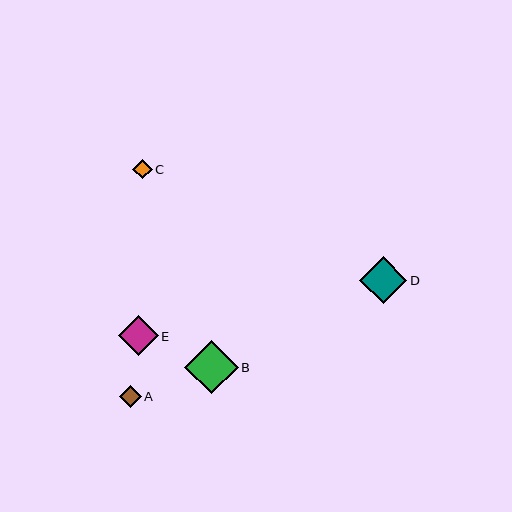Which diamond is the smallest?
Diamond C is the smallest with a size of approximately 20 pixels.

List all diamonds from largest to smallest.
From largest to smallest: B, D, E, A, C.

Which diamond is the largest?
Diamond B is the largest with a size of approximately 54 pixels.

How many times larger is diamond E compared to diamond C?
Diamond E is approximately 2.0 times the size of diamond C.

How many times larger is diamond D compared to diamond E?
Diamond D is approximately 1.2 times the size of diamond E.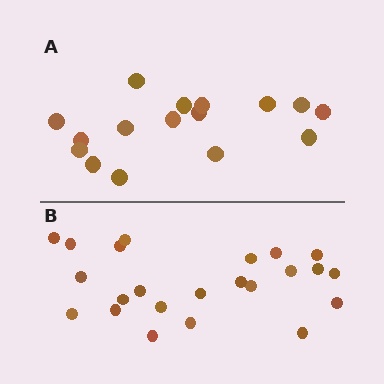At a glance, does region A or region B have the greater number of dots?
Region B (the bottom region) has more dots.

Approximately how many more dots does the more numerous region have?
Region B has roughly 8 or so more dots than region A.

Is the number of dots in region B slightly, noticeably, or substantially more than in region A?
Region B has noticeably more, but not dramatically so. The ratio is roughly 1.4 to 1.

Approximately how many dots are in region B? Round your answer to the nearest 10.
About 20 dots. (The exact count is 23, which rounds to 20.)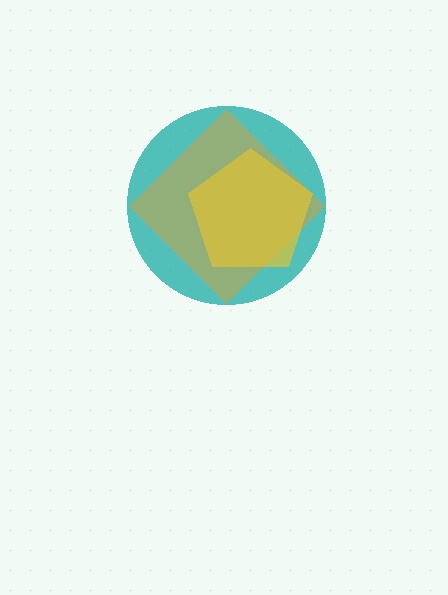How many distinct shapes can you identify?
There are 3 distinct shapes: a teal circle, an orange diamond, a yellow pentagon.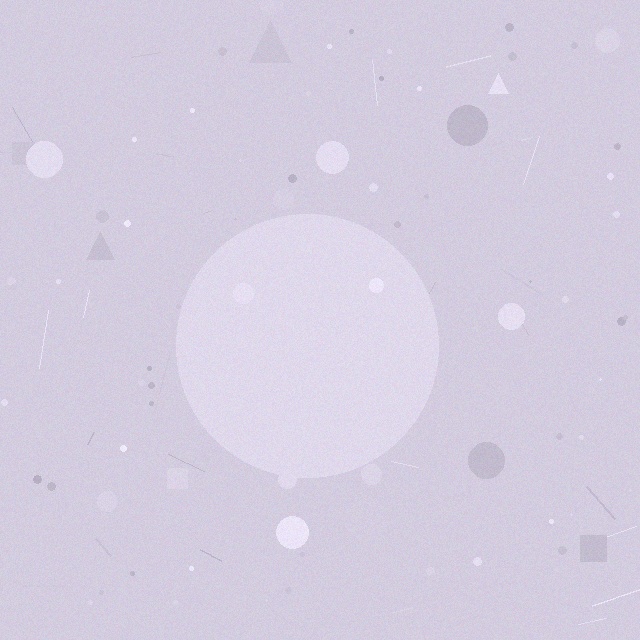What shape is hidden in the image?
A circle is hidden in the image.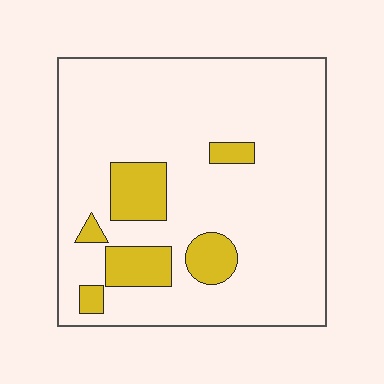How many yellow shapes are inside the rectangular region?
6.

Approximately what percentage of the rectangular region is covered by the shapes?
Approximately 15%.